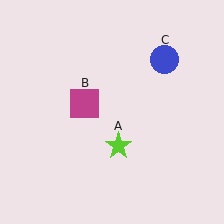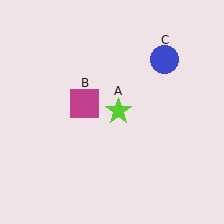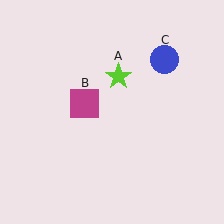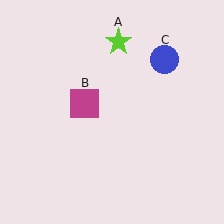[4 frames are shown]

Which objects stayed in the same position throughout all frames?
Magenta square (object B) and blue circle (object C) remained stationary.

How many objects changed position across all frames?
1 object changed position: lime star (object A).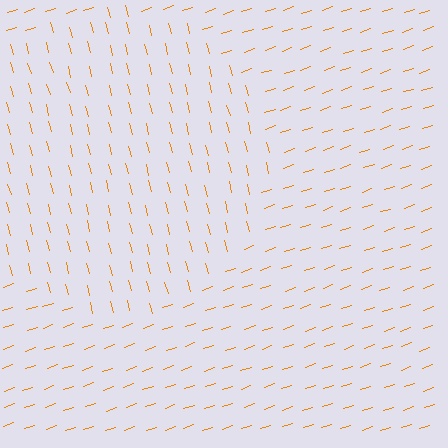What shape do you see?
I see a circle.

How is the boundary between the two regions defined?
The boundary is defined purely by a change in line orientation (approximately 86 degrees difference). All lines are the same color and thickness.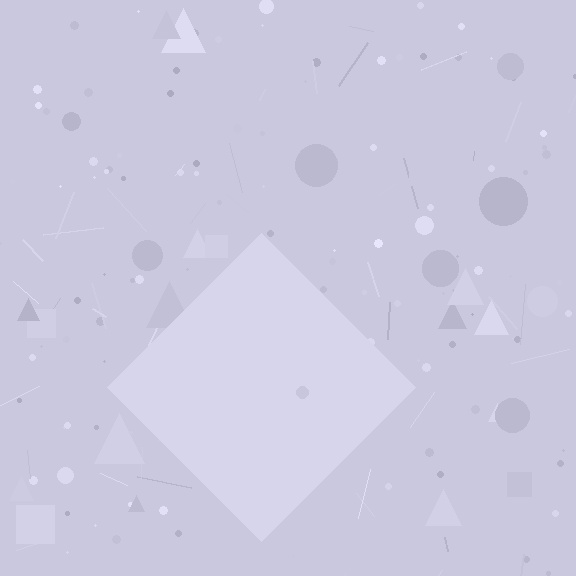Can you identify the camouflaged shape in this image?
The camouflaged shape is a diamond.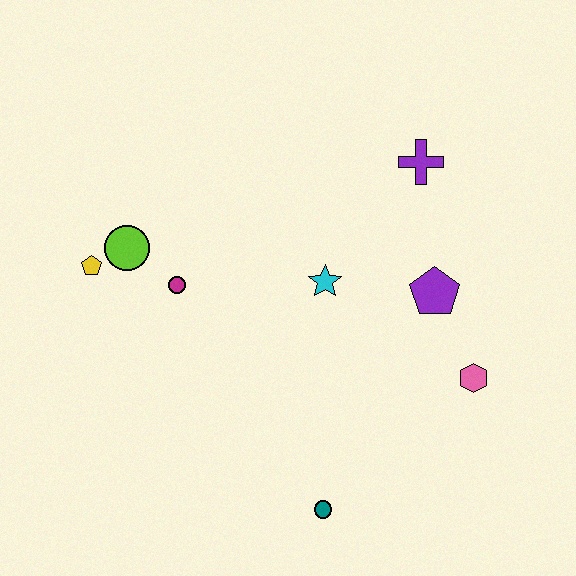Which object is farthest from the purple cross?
The teal circle is farthest from the purple cross.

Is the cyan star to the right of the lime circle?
Yes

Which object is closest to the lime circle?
The yellow pentagon is closest to the lime circle.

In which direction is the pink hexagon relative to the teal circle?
The pink hexagon is to the right of the teal circle.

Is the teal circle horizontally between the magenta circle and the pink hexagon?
Yes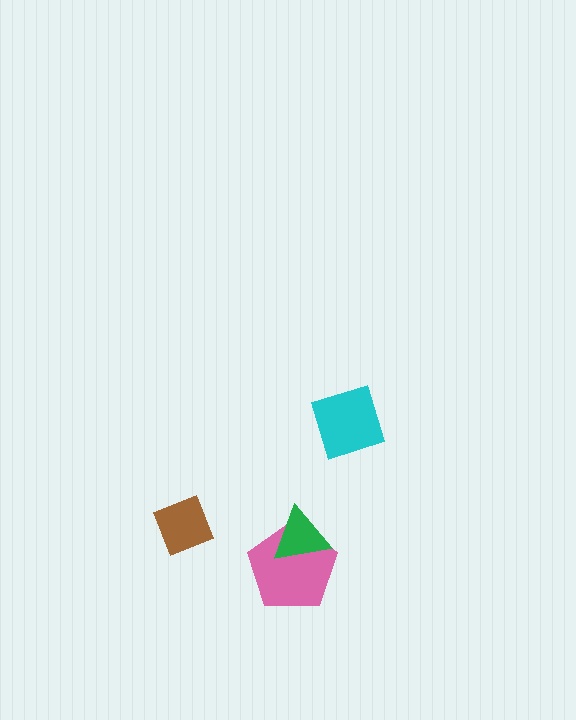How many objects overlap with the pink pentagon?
1 object overlaps with the pink pentagon.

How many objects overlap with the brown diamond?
0 objects overlap with the brown diamond.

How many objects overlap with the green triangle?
1 object overlaps with the green triangle.